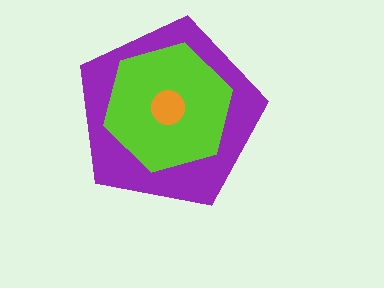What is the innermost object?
The orange circle.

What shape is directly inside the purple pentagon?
The lime hexagon.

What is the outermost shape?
The purple pentagon.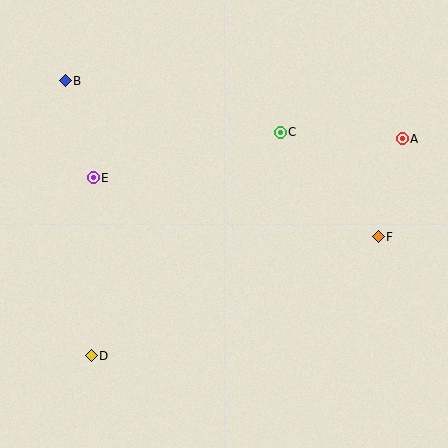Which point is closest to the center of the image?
Point C at (280, 132) is closest to the center.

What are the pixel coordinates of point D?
Point D is at (91, 356).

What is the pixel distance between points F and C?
The distance between F and C is 143 pixels.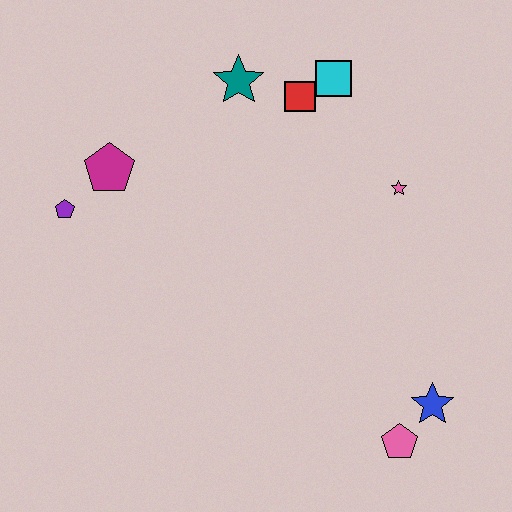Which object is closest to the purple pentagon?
The magenta pentagon is closest to the purple pentagon.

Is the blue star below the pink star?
Yes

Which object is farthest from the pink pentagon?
The purple pentagon is farthest from the pink pentagon.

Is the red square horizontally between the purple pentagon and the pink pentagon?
Yes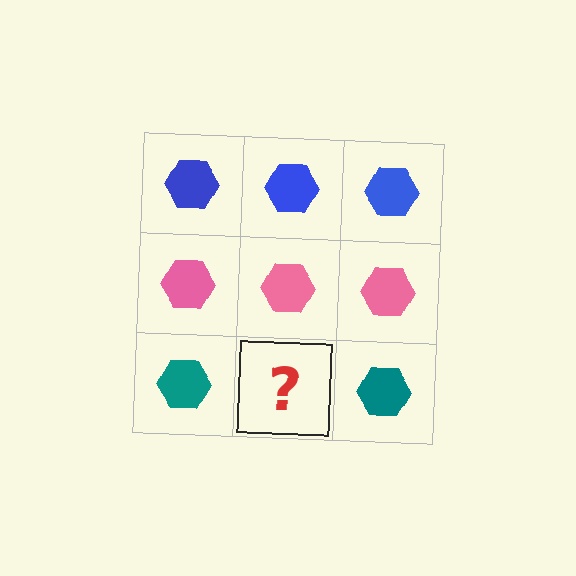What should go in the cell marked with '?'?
The missing cell should contain a teal hexagon.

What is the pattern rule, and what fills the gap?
The rule is that each row has a consistent color. The gap should be filled with a teal hexagon.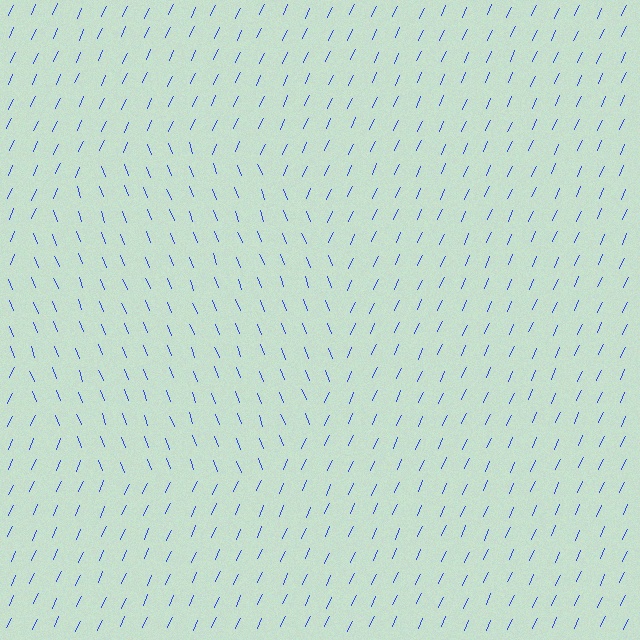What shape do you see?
I see a circle.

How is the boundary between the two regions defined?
The boundary is defined purely by a change in line orientation (approximately 45 degrees difference). All lines are the same color and thickness.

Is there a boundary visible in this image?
Yes, there is a texture boundary formed by a change in line orientation.